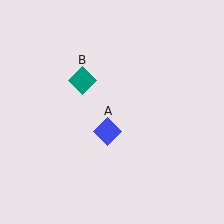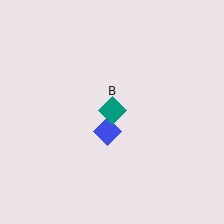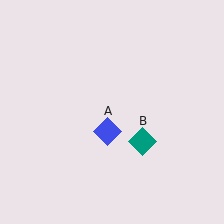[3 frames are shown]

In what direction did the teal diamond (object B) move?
The teal diamond (object B) moved down and to the right.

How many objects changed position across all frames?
1 object changed position: teal diamond (object B).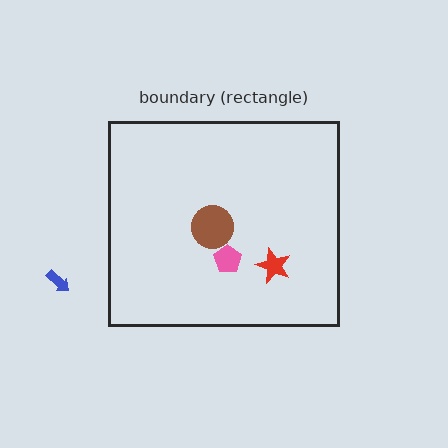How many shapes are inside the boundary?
3 inside, 1 outside.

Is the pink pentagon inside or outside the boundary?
Inside.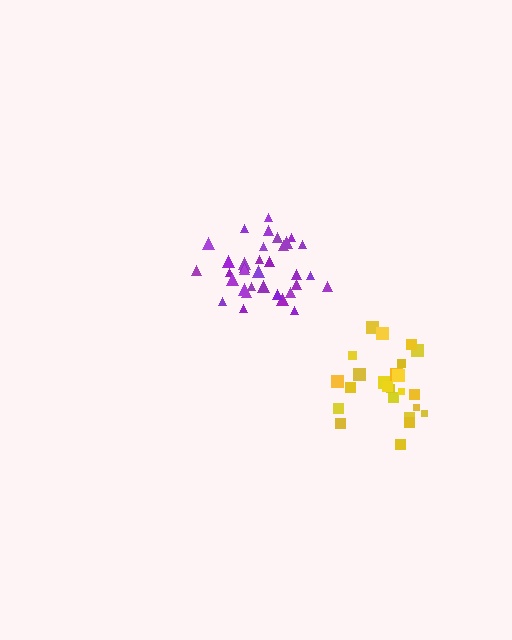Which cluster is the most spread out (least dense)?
Yellow.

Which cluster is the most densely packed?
Purple.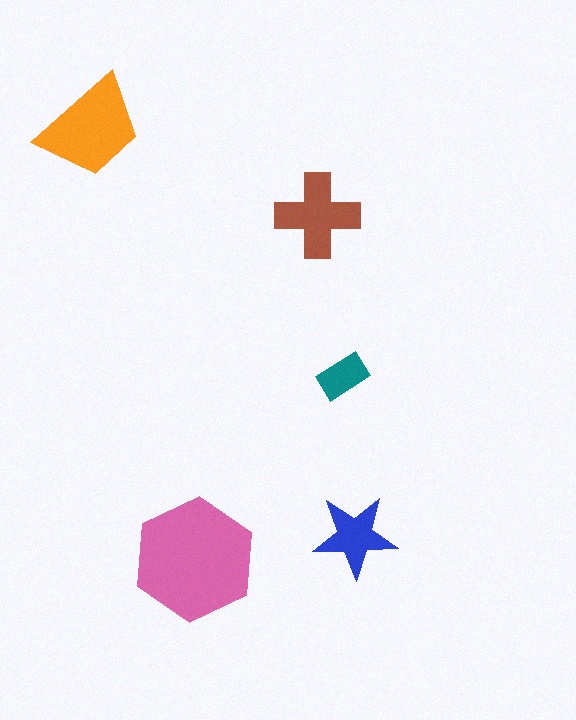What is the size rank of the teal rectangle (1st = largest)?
5th.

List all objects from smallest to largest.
The teal rectangle, the blue star, the brown cross, the orange trapezoid, the pink hexagon.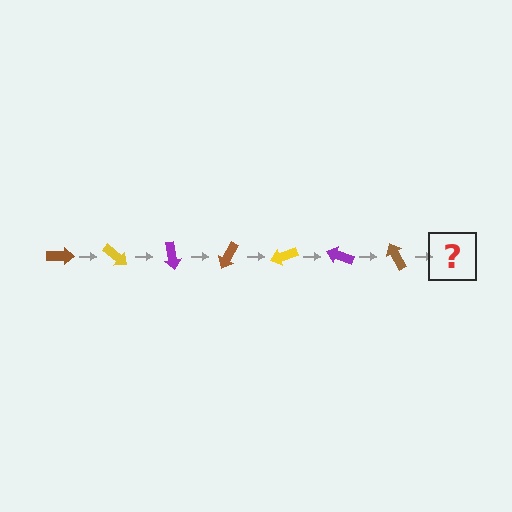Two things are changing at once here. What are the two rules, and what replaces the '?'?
The two rules are that it rotates 40 degrees each step and the color cycles through brown, yellow, and purple. The '?' should be a yellow arrow, rotated 280 degrees from the start.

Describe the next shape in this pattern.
It should be a yellow arrow, rotated 280 degrees from the start.